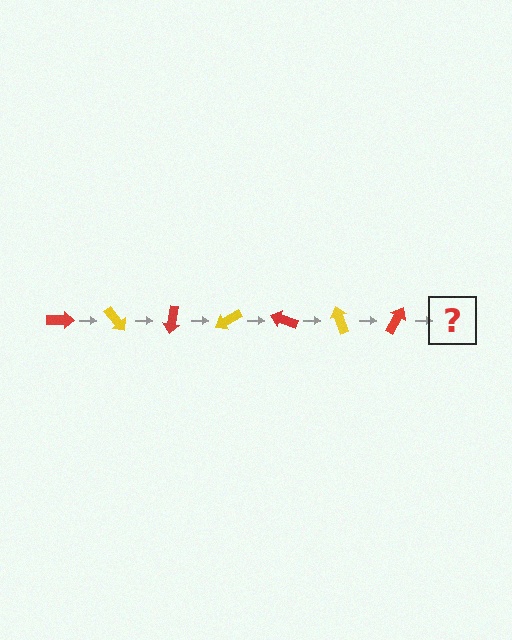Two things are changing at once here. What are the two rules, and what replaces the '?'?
The two rules are that it rotates 50 degrees each step and the color cycles through red and yellow. The '?' should be a yellow arrow, rotated 350 degrees from the start.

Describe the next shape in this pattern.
It should be a yellow arrow, rotated 350 degrees from the start.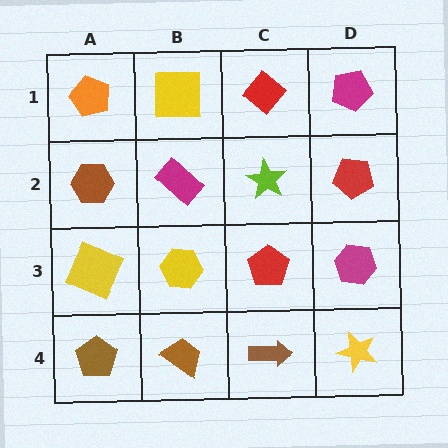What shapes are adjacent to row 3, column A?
A brown hexagon (row 2, column A), a brown pentagon (row 4, column A), a yellow hexagon (row 3, column B).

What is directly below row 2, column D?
A magenta hexagon.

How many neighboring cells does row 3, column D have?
3.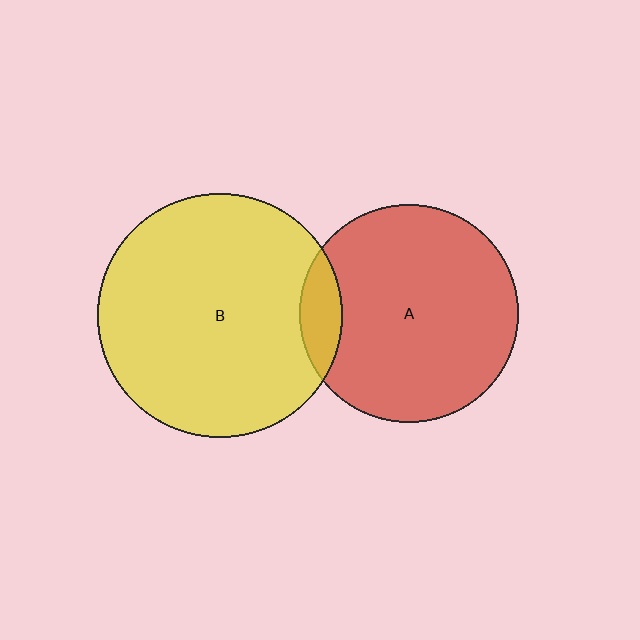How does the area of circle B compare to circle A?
Approximately 1.2 times.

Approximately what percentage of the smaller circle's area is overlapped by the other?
Approximately 10%.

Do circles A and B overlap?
Yes.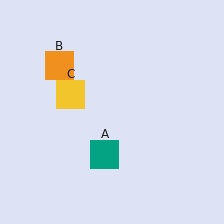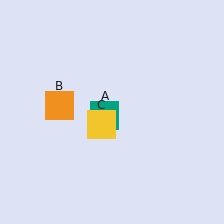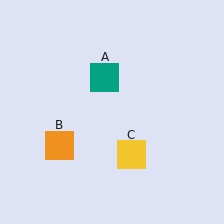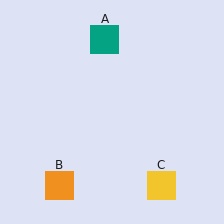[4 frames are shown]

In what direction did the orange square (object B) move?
The orange square (object B) moved down.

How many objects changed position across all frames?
3 objects changed position: teal square (object A), orange square (object B), yellow square (object C).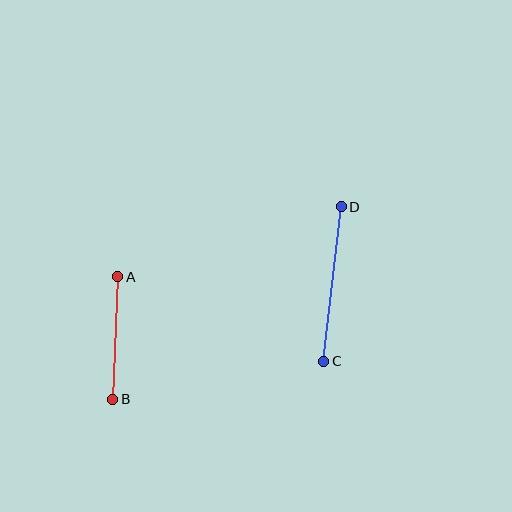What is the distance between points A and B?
The distance is approximately 123 pixels.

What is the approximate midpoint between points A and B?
The midpoint is at approximately (115, 338) pixels.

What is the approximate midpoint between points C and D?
The midpoint is at approximately (333, 284) pixels.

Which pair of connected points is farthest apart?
Points C and D are farthest apart.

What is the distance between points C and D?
The distance is approximately 155 pixels.